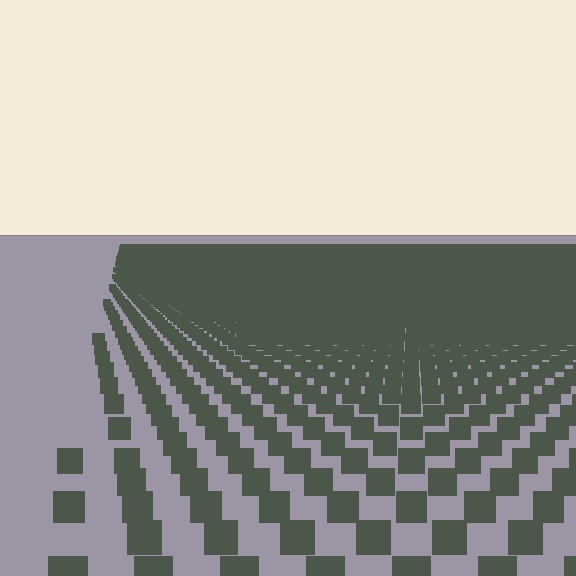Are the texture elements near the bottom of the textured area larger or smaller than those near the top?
Larger. Near the bottom, elements are closer to the viewer and appear at a bigger on-screen size.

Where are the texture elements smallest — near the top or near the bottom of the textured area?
Near the top.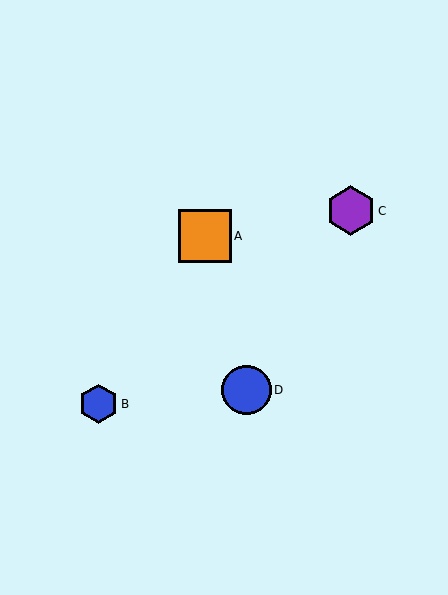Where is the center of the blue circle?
The center of the blue circle is at (247, 390).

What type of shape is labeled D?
Shape D is a blue circle.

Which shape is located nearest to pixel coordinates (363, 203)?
The purple hexagon (labeled C) at (351, 211) is nearest to that location.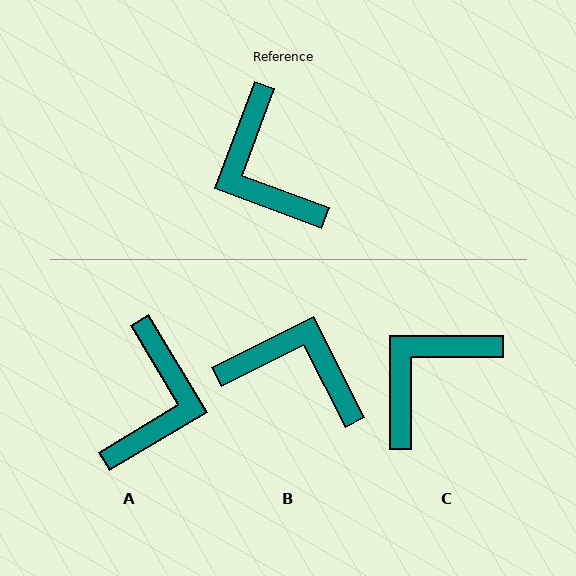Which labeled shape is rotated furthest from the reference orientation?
A, about 141 degrees away.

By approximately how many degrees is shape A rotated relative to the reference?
Approximately 141 degrees counter-clockwise.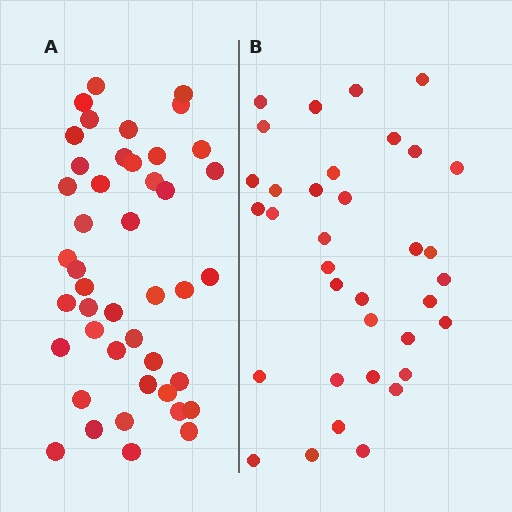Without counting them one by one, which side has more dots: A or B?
Region A (the left region) has more dots.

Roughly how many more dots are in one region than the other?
Region A has roughly 8 or so more dots than region B.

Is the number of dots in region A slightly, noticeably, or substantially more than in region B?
Region A has noticeably more, but not dramatically so. The ratio is roughly 1.3 to 1.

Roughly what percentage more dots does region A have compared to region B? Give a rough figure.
About 25% more.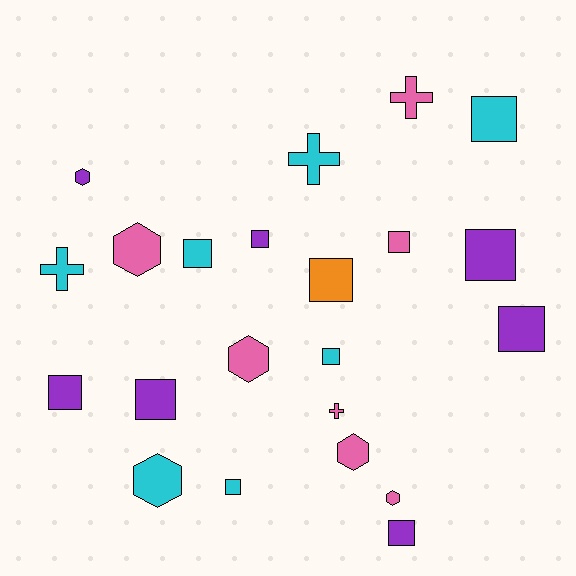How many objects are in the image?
There are 22 objects.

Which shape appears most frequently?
Square, with 12 objects.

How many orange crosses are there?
There are no orange crosses.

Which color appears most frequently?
Cyan, with 7 objects.